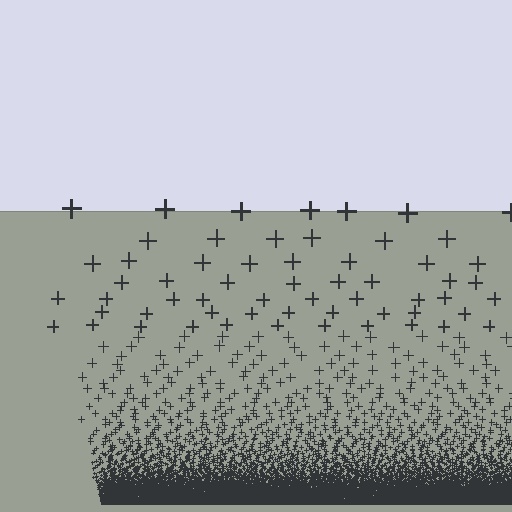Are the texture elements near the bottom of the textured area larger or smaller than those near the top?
Smaller. The gradient is inverted — elements near the bottom are smaller and denser.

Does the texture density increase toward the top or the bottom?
Density increases toward the bottom.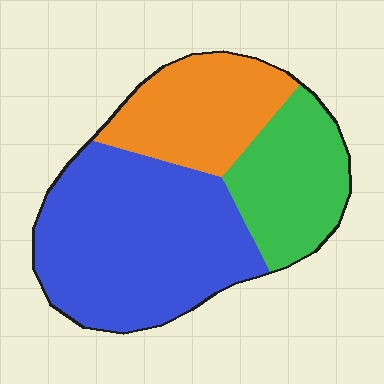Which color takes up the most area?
Blue, at roughly 50%.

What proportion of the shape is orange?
Orange takes up about one quarter (1/4) of the shape.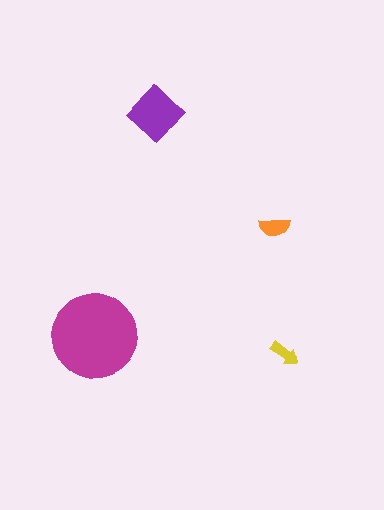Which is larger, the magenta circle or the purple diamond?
The magenta circle.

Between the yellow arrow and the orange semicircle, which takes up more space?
The orange semicircle.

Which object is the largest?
The magenta circle.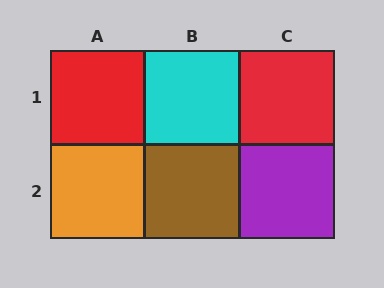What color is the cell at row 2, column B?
Brown.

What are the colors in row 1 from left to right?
Red, cyan, red.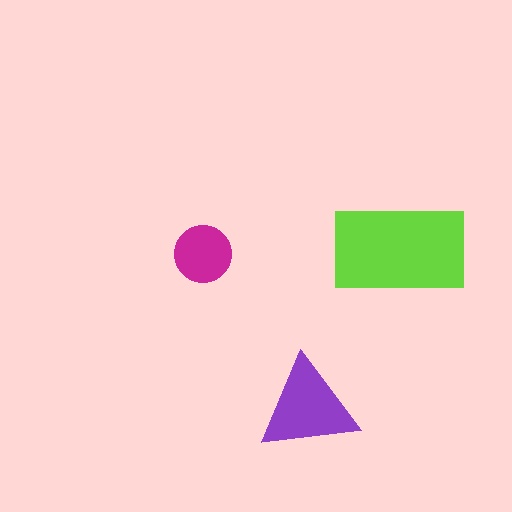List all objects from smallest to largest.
The magenta circle, the purple triangle, the lime rectangle.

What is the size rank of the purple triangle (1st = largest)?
2nd.